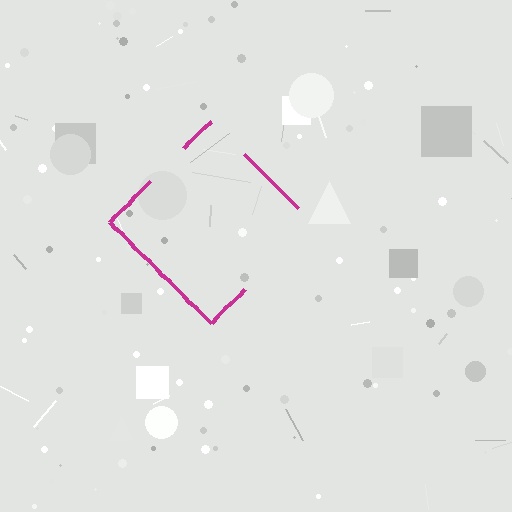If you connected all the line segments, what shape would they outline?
They would outline a diamond.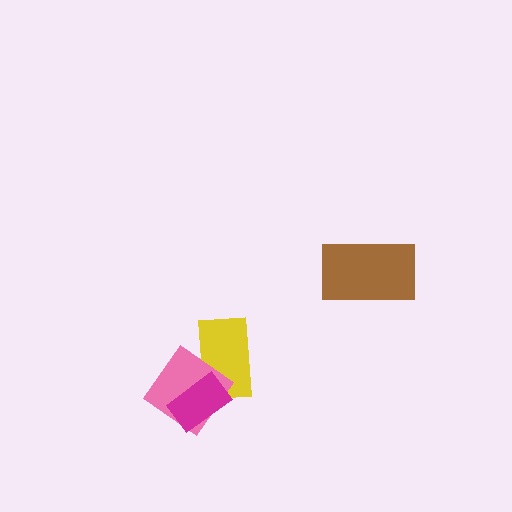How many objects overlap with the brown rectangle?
0 objects overlap with the brown rectangle.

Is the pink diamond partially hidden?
Yes, it is partially covered by another shape.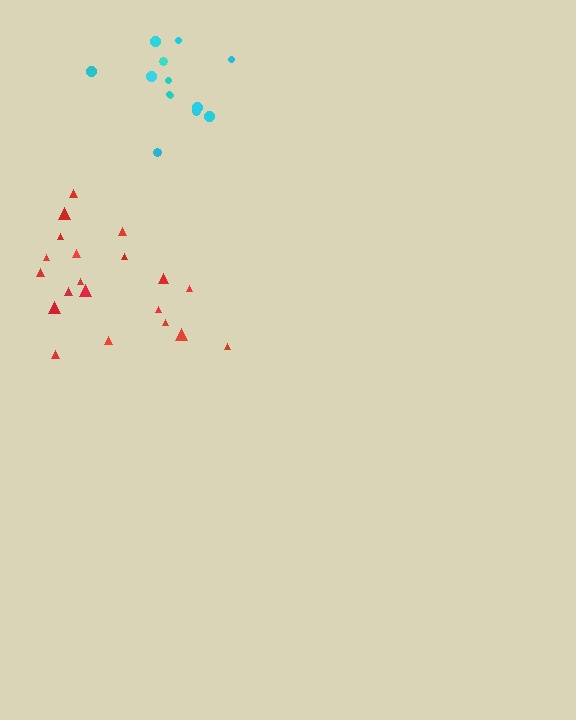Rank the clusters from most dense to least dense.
cyan, red.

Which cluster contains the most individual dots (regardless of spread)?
Red (20).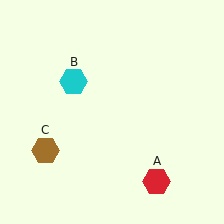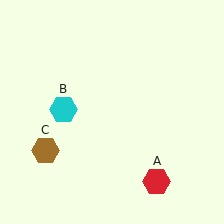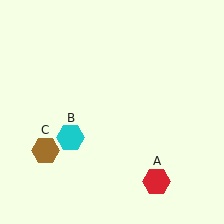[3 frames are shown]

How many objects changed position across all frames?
1 object changed position: cyan hexagon (object B).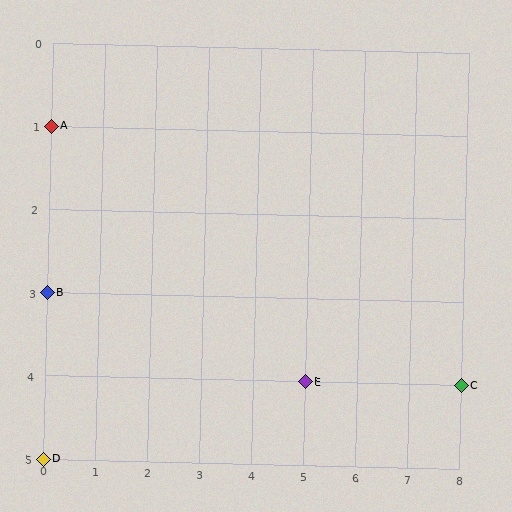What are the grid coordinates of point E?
Point E is at grid coordinates (5, 4).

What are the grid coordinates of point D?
Point D is at grid coordinates (0, 5).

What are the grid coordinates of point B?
Point B is at grid coordinates (0, 3).